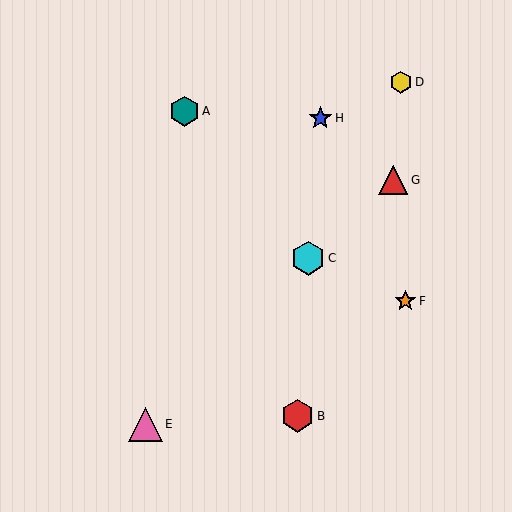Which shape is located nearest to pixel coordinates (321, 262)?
The cyan hexagon (labeled C) at (308, 258) is nearest to that location.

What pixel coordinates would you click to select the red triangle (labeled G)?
Click at (393, 180) to select the red triangle G.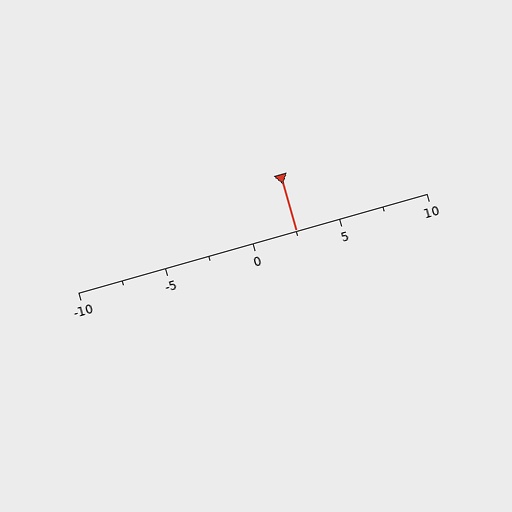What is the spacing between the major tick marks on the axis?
The major ticks are spaced 5 apart.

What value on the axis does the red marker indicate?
The marker indicates approximately 2.5.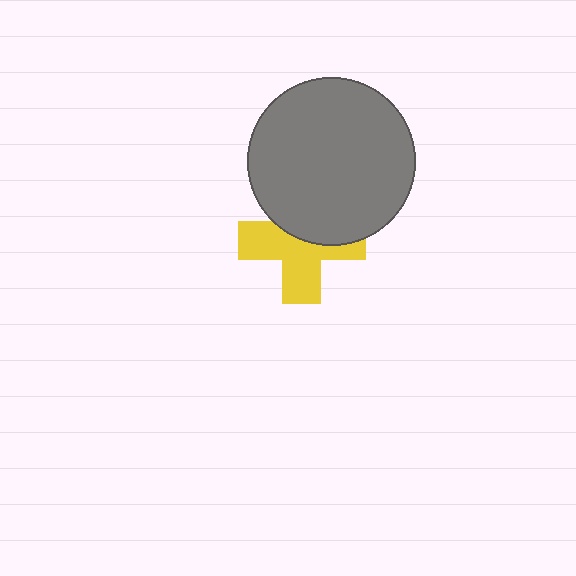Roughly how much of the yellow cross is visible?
About half of it is visible (roughly 58%).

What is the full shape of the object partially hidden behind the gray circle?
The partially hidden object is a yellow cross.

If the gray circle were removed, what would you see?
You would see the complete yellow cross.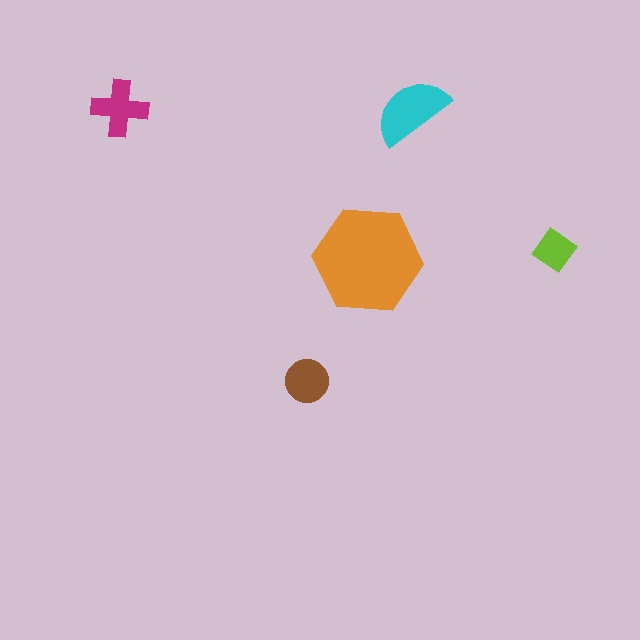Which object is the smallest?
The lime diamond.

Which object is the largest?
The orange hexagon.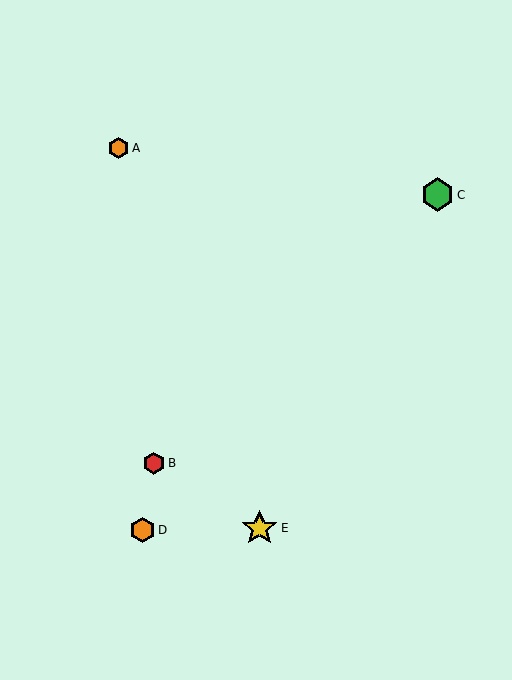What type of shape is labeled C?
Shape C is a green hexagon.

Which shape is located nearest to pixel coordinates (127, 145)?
The orange hexagon (labeled A) at (119, 148) is nearest to that location.